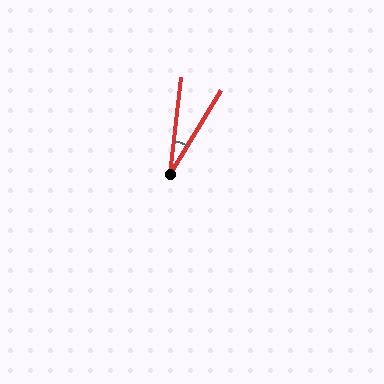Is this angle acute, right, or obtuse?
It is acute.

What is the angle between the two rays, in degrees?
Approximately 25 degrees.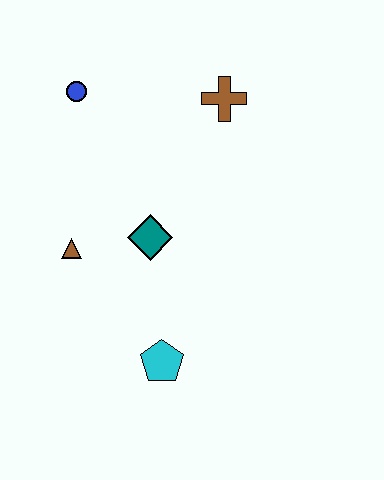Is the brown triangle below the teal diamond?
Yes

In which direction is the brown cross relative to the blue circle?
The brown cross is to the right of the blue circle.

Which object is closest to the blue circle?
The brown cross is closest to the blue circle.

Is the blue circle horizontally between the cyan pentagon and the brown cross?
No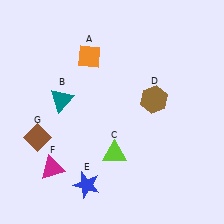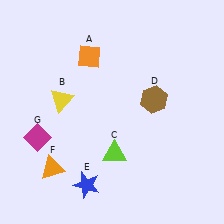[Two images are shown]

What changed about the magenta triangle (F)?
In Image 1, F is magenta. In Image 2, it changed to orange.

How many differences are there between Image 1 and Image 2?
There are 3 differences between the two images.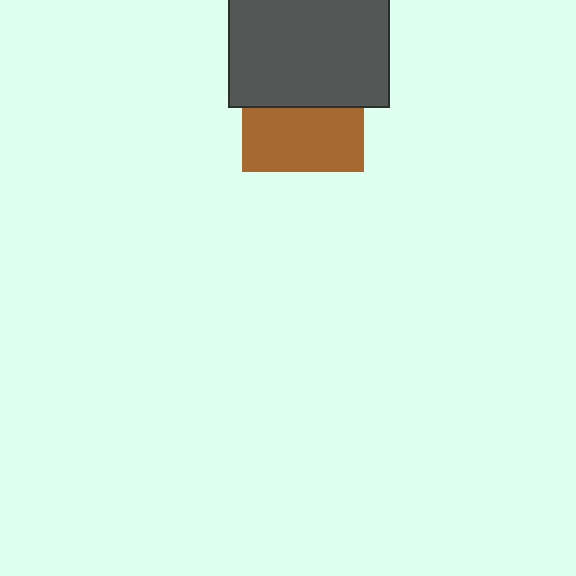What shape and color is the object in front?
The object in front is a dark gray square.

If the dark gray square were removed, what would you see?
You would see the complete brown square.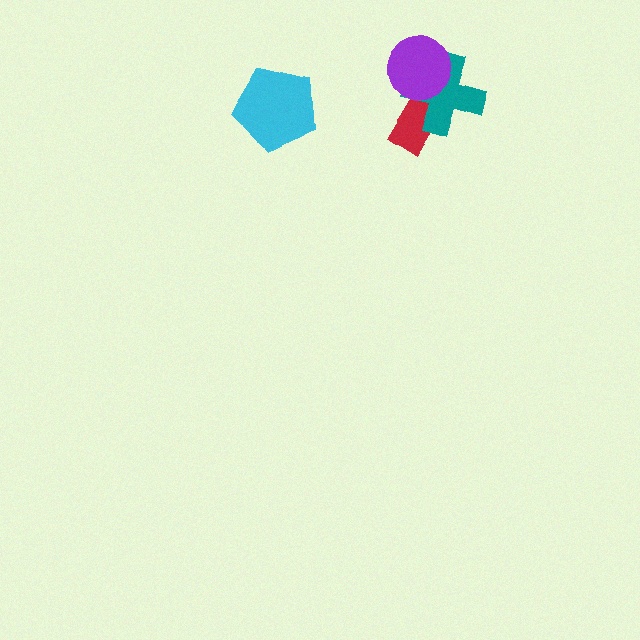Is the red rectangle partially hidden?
Yes, it is partially covered by another shape.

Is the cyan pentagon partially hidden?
No, no other shape covers it.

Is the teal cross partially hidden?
Yes, it is partially covered by another shape.